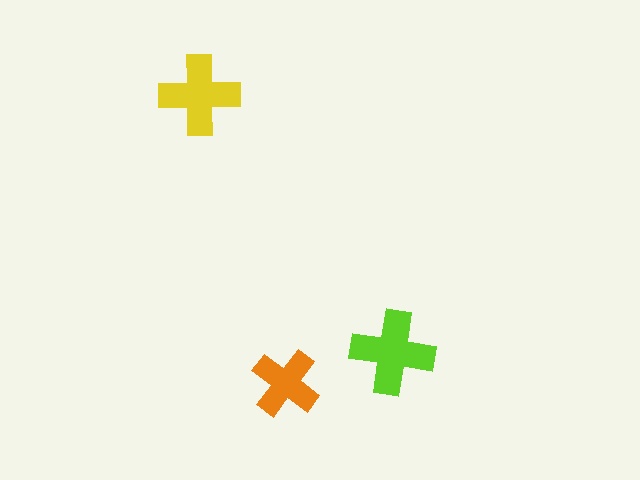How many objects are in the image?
There are 3 objects in the image.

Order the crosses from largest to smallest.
the lime one, the yellow one, the orange one.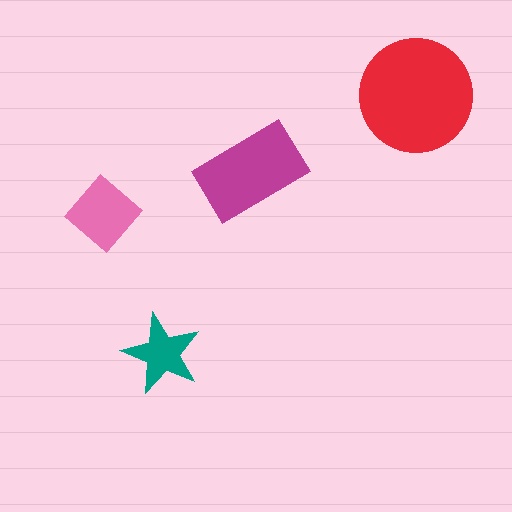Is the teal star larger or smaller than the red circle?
Smaller.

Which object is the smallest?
The teal star.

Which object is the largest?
The red circle.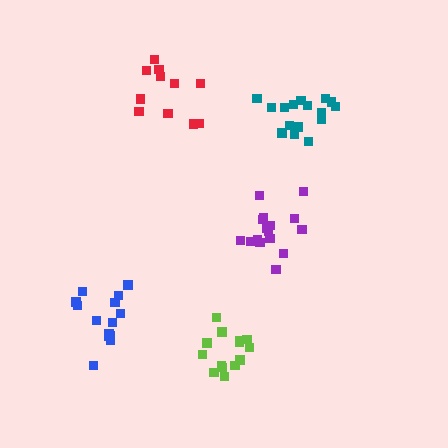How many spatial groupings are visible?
There are 5 spatial groupings.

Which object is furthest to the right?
The teal cluster is rightmost.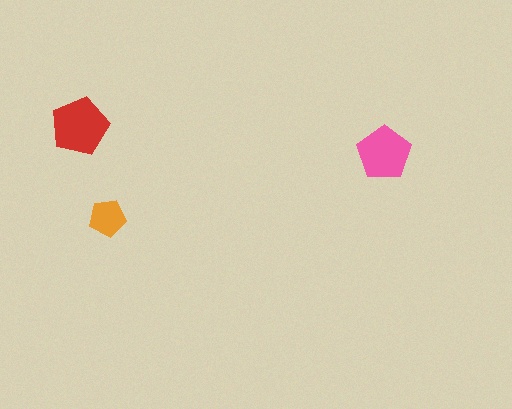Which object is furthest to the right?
The pink pentagon is rightmost.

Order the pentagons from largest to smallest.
the red one, the pink one, the orange one.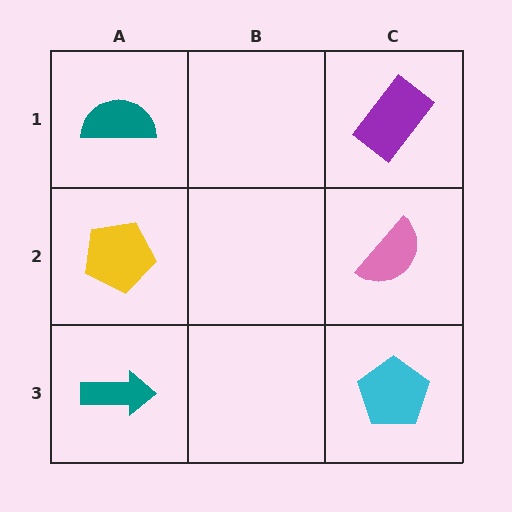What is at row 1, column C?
A purple rectangle.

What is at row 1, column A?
A teal semicircle.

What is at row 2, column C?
A pink semicircle.